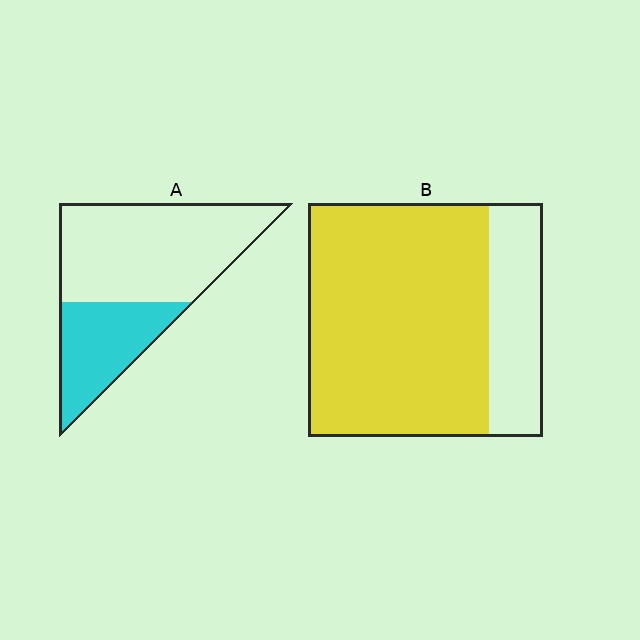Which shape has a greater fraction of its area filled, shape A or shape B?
Shape B.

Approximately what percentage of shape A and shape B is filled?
A is approximately 35% and B is approximately 75%.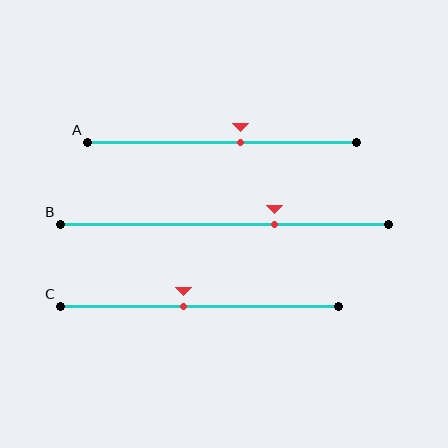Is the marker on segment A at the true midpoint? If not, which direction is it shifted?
No, the marker on segment A is shifted to the right by about 7% of the segment length.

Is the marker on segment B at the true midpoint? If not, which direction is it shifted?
No, the marker on segment B is shifted to the right by about 15% of the segment length.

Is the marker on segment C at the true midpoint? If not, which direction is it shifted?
No, the marker on segment C is shifted to the left by about 6% of the segment length.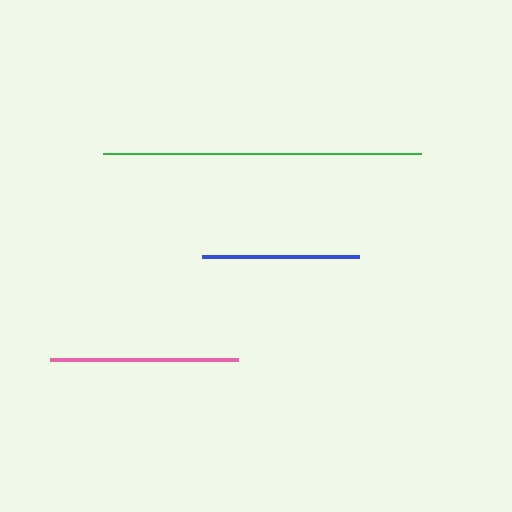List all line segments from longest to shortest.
From longest to shortest: green, pink, blue.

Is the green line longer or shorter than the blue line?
The green line is longer than the blue line.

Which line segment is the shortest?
The blue line is the shortest at approximately 156 pixels.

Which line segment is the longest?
The green line is the longest at approximately 318 pixels.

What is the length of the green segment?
The green segment is approximately 318 pixels long.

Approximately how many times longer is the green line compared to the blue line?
The green line is approximately 2.0 times the length of the blue line.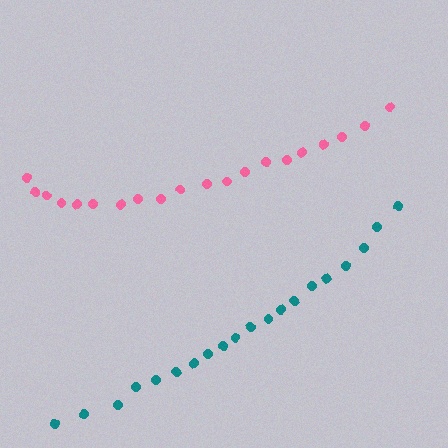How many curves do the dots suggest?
There are 2 distinct paths.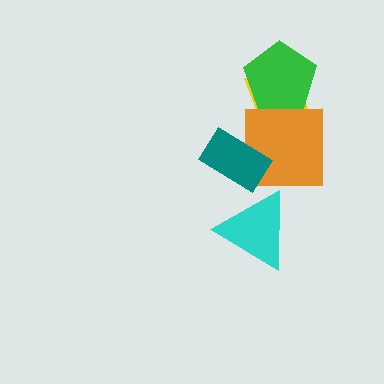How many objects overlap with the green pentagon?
1 object overlaps with the green pentagon.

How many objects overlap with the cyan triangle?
0 objects overlap with the cyan triangle.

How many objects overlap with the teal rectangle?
1 object overlaps with the teal rectangle.